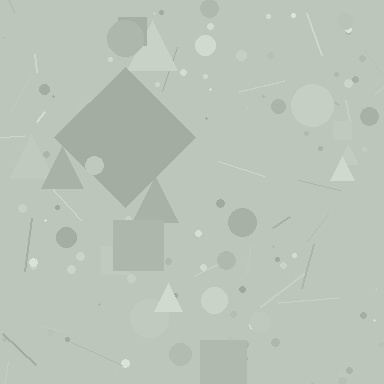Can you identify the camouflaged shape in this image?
The camouflaged shape is a diamond.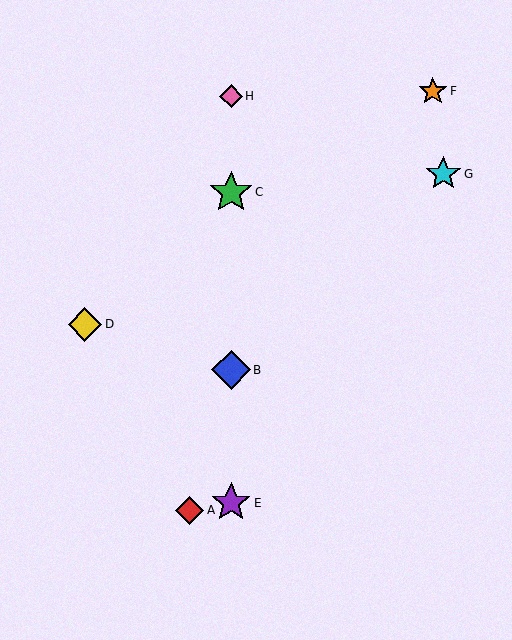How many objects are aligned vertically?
4 objects (B, C, E, H) are aligned vertically.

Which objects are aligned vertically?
Objects B, C, E, H are aligned vertically.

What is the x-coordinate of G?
Object G is at x≈443.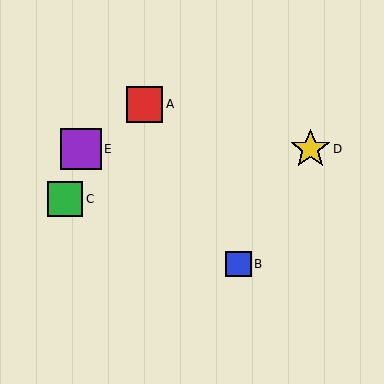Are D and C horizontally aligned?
No, D is at y≈149 and C is at y≈199.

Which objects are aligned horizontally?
Objects D, E are aligned horizontally.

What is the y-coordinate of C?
Object C is at y≈199.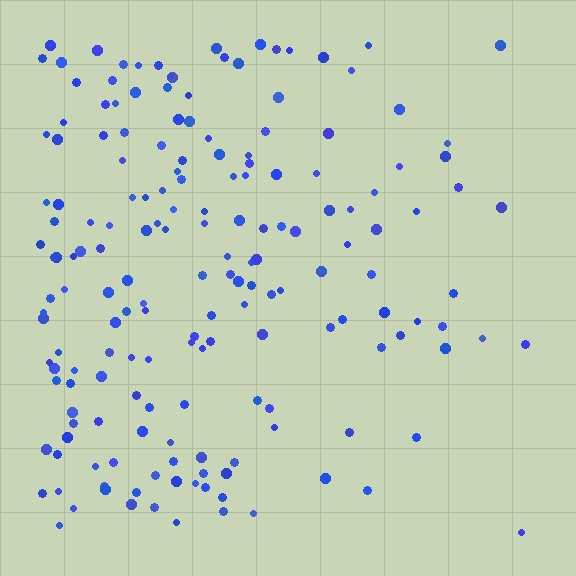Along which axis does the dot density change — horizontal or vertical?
Horizontal.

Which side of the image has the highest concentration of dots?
The left.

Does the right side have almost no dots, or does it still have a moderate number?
Still a moderate number, just noticeably fewer than the left.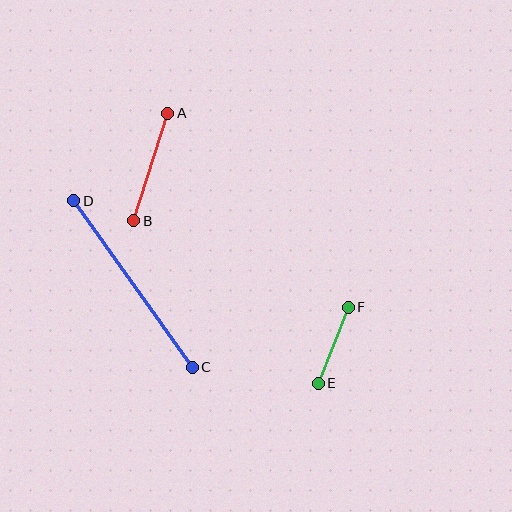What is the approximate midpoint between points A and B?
The midpoint is at approximately (151, 167) pixels.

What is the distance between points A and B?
The distance is approximately 113 pixels.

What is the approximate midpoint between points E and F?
The midpoint is at approximately (333, 345) pixels.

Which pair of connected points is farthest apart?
Points C and D are farthest apart.